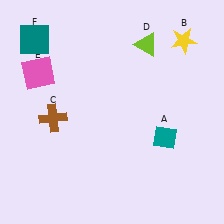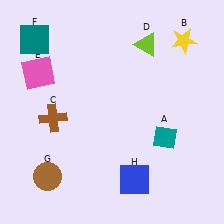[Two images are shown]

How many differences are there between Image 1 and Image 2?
There are 2 differences between the two images.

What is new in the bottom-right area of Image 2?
A blue square (H) was added in the bottom-right area of Image 2.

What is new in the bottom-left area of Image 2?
A brown circle (G) was added in the bottom-left area of Image 2.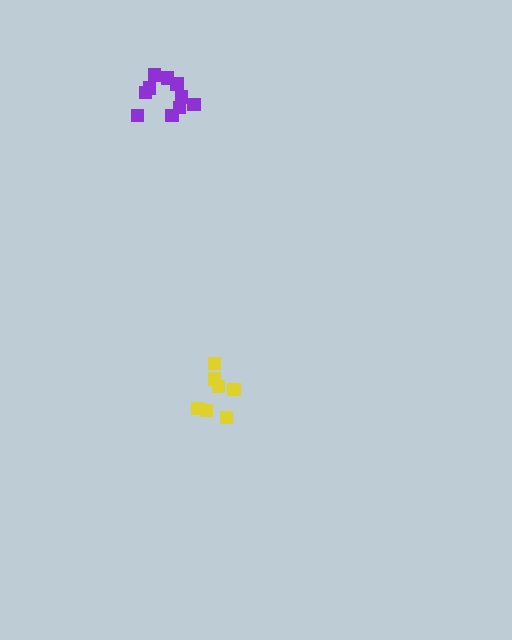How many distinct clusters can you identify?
There are 2 distinct clusters.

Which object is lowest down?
The yellow cluster is bottommost.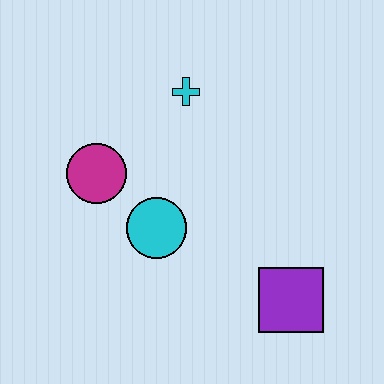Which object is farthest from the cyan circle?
The purple square is farthest from the cyan circle.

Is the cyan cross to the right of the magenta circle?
Yes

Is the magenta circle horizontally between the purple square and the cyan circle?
No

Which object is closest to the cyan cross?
The magenta circle is closest to the cyan cross.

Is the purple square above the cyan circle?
No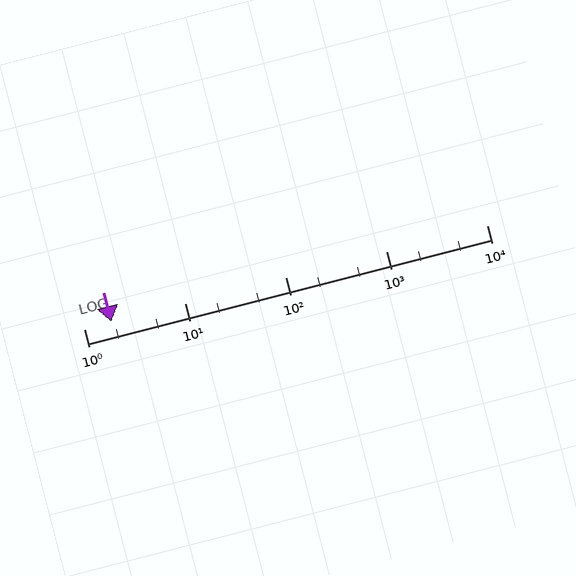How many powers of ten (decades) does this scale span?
The scale spans 4 decades, from 1 to 10000.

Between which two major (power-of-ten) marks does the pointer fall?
The pointer is between 1 and 10.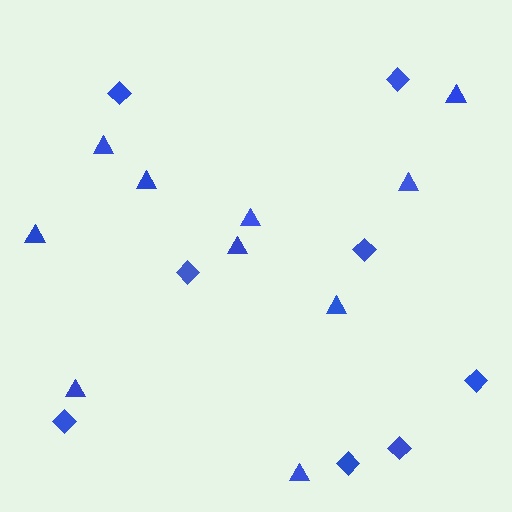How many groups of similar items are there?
There are 2 groups: one group of diamonds (8) and one group of triangles (10).